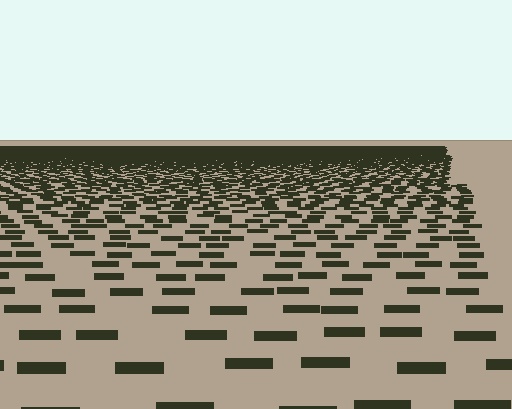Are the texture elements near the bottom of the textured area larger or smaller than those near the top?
Larger. Near the bottom, elements are closer to the viewer and appear at a bigger on-screen size.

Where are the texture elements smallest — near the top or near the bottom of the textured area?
Near the top.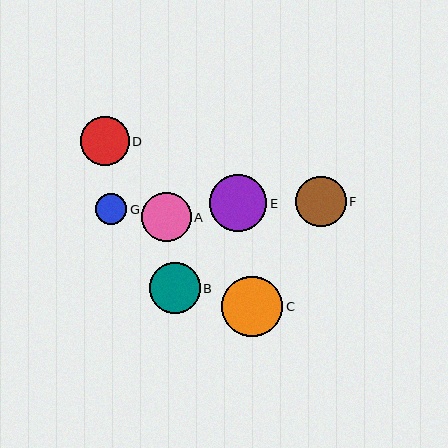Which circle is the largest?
Circle C is the largest with a size of approximately 61 pixels.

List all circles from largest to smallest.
From largest to smallest: C, E, B, F, A, D, G.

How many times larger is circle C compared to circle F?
Circle C is approximately 1.2 times the size of circle F.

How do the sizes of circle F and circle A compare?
Circle F and circle A are approximately the same size.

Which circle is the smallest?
Circle G is the smallest with a size of approximately 31 pixels.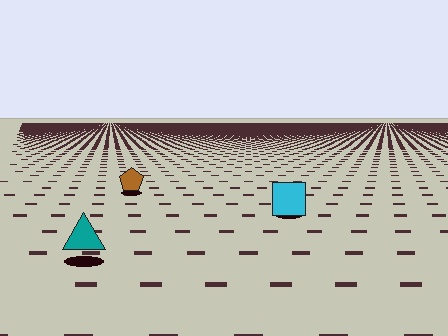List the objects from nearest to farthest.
From nearest to farthest: the teal triangle, the cyan square, the brown pentagon.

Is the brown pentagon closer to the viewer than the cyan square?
No. The cyan square is closer — you can tell from the texture gradient: the ground texture is coarser near it.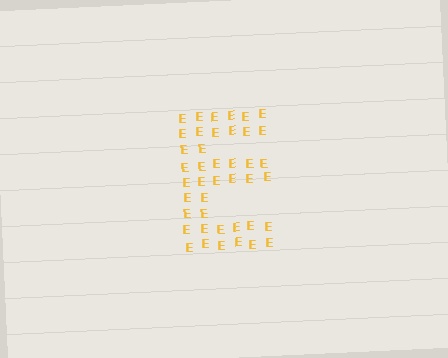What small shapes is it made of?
It is made of small letter E's.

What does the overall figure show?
The overall figure shows the letter E.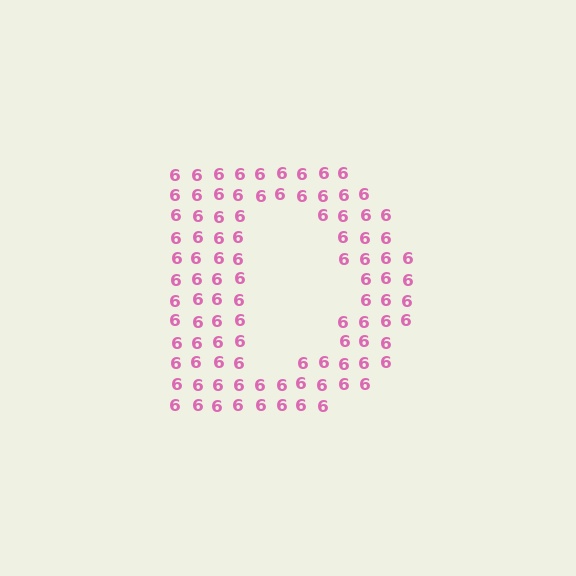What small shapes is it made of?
It is made of small digit 6's.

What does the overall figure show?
The overall figure shows the letter D.